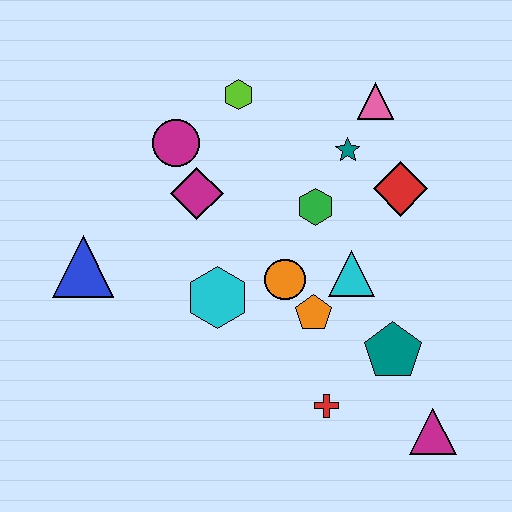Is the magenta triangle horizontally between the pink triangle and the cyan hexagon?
No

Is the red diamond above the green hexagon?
Yes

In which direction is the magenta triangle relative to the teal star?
The magenta triangle is below the teal star.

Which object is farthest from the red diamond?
The blue triangle is farthest from the red diamond.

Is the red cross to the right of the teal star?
No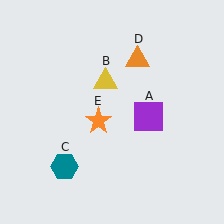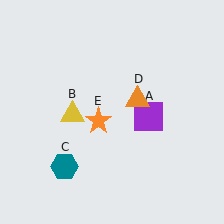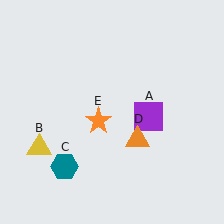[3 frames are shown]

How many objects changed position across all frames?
2 objects changed position: yellow triangle (object B), orange triangle (object D).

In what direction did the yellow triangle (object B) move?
The yellow triangle (object B) moved down and to the left.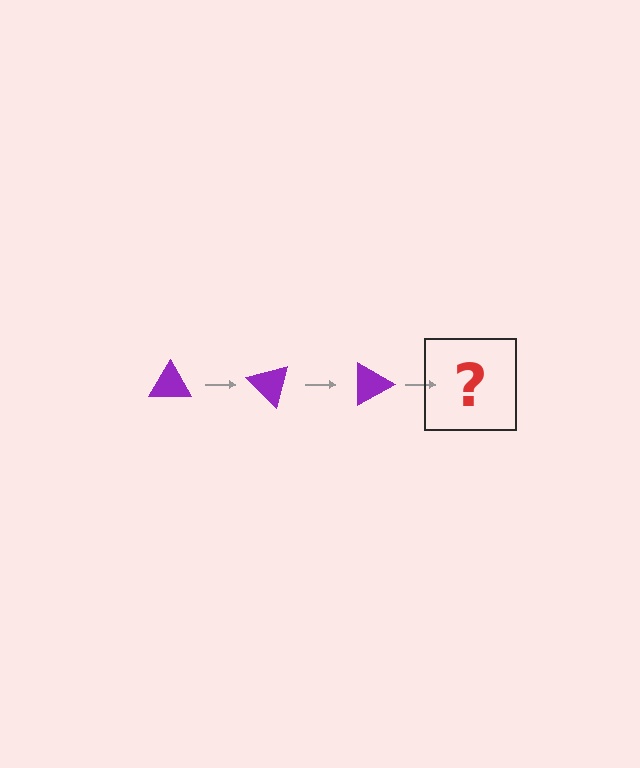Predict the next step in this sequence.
The next step is a purple triangle rotated 135 degrees.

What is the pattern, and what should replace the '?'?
The pattern is that the triangle rotates 45 degrees each step. The '?' should be a purple triangle rotated 135 degrees.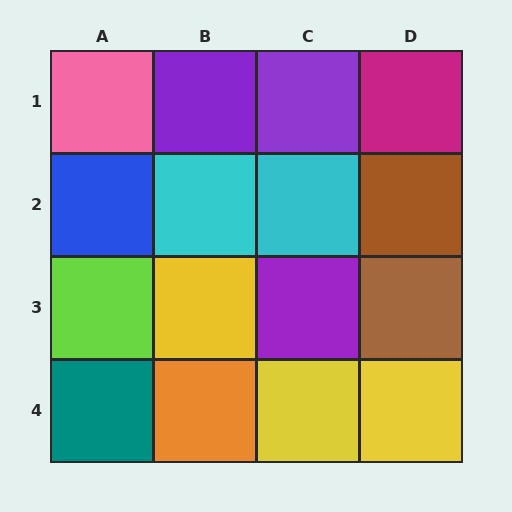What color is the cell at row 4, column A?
Teal.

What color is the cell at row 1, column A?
Pink.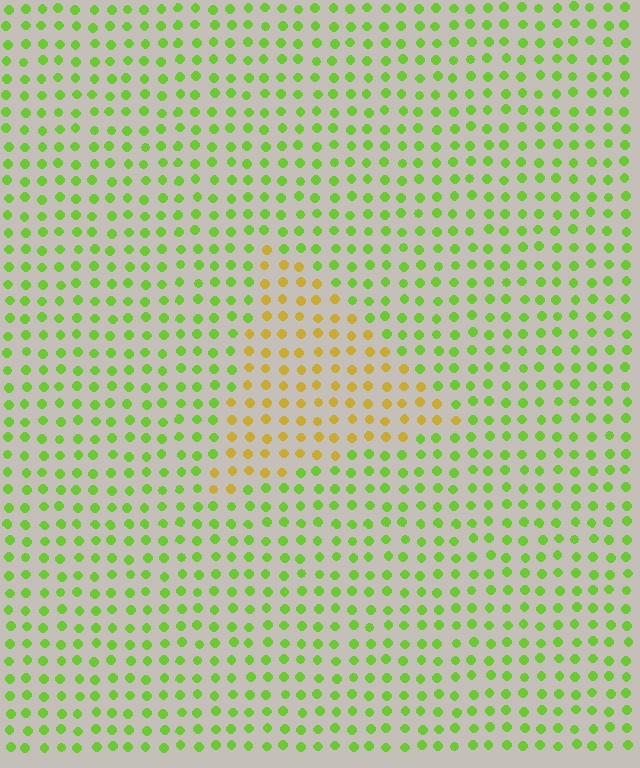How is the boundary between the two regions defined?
The boundary is defined purely by a slight shift in hue (about 50 degrees). Spacing, size, and orientation are identical on both sides.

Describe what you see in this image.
The image is filled with small lime elements in a uniform arrangement. A triangle-shaped region is visible where the elements are tinted to a slightly different hue, forming a subtle color boundary.